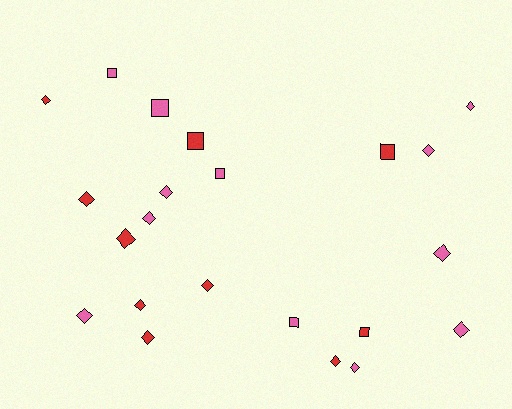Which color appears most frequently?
Pink, with 12 objects.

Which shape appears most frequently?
Diamond, with 15 objects.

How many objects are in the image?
There are 22 objects.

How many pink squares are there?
There are 4 pink squares.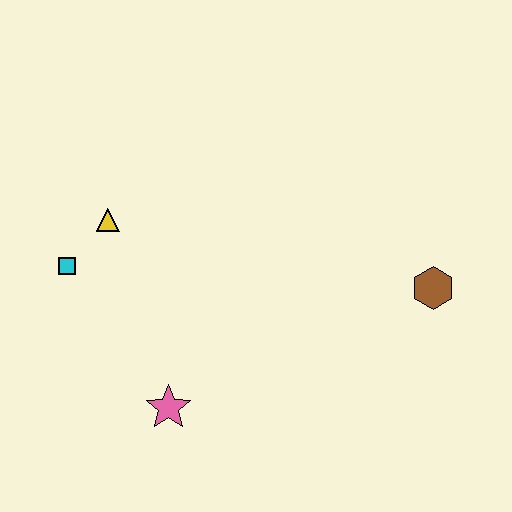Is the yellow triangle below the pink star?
No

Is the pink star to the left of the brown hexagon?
Yes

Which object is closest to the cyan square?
The yellow triangle is closest to the cyan square.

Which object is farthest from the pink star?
The brown hexagon is farthest from the pink star.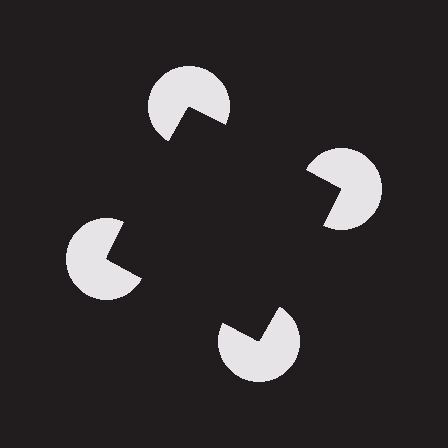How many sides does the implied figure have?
4 sides.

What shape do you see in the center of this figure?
An illusory square — its edges are inferred from the aligned wedge cuts in the pac-man discs, not physically drawn.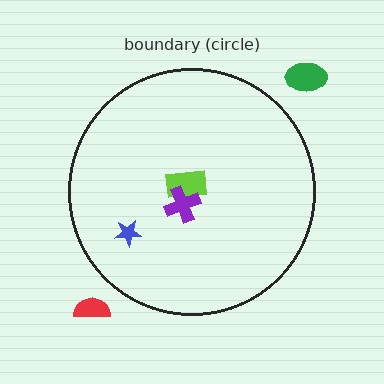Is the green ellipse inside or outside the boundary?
Outside.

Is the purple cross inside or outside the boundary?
Inside.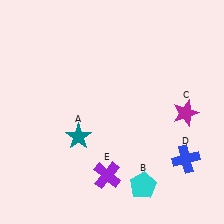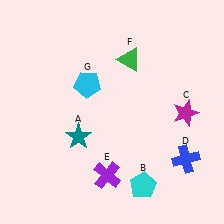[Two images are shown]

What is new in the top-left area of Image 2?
A cyan pentagon (G) was added in the top-left area of Image 2.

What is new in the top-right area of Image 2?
A green triangle (F) was added in the top-right area of Image 2.